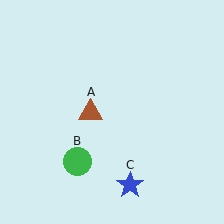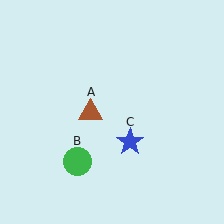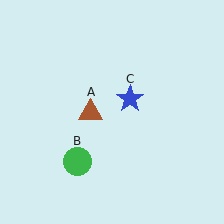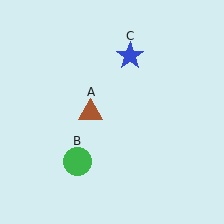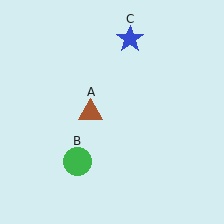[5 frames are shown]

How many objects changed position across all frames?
1 object changed position: blue star (object C).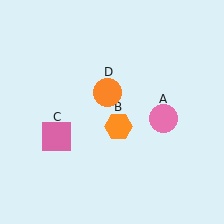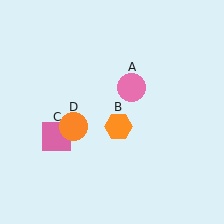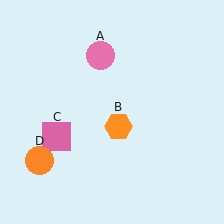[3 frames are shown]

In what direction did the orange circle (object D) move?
The orange circle (object D) moved down and to the left.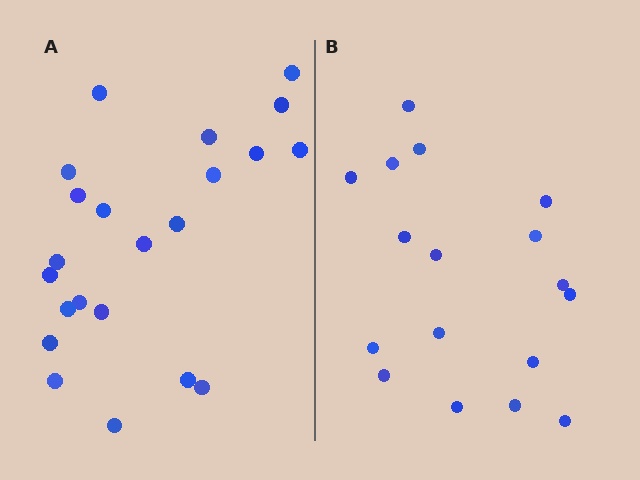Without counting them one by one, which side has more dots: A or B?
Region A (the left region) has more dots.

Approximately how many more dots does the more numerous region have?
Region A has about 5 more dots than region B.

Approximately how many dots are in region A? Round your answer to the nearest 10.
About 20 dots. (The exact count is 22, which rounds to 20.)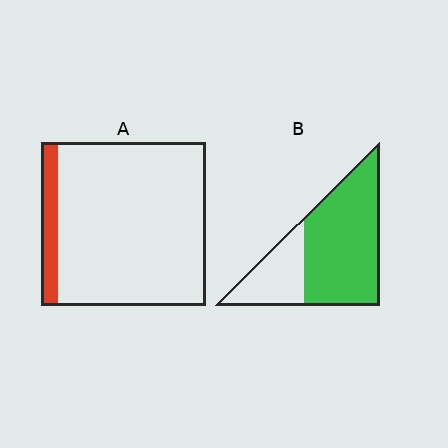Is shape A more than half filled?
No.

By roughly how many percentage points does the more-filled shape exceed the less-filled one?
By roughly 60 percentage points (B over A).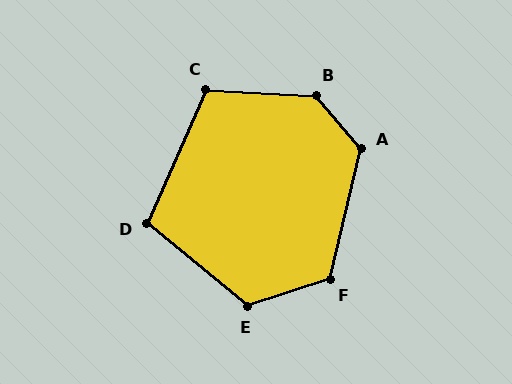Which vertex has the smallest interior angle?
D, at approximately 105 degrees.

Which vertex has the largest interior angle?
B, at approximately 133 degrees.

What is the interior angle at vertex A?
Approximately 126 degrees (obtuse).